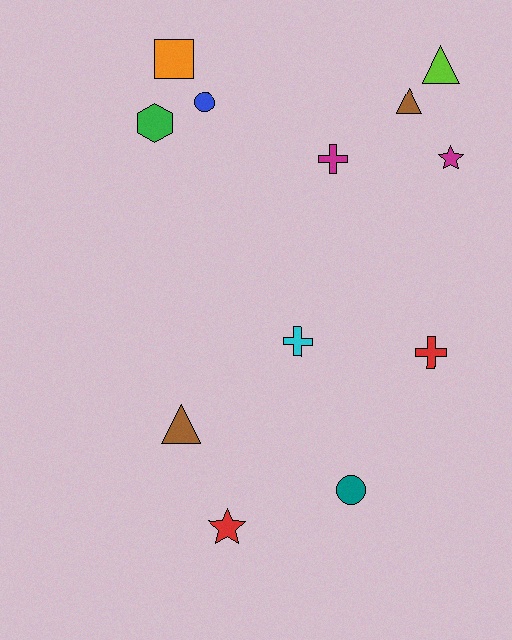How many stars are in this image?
There are 2 stars.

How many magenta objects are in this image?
There are 2 magenta objects.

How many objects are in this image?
There are 12 objects.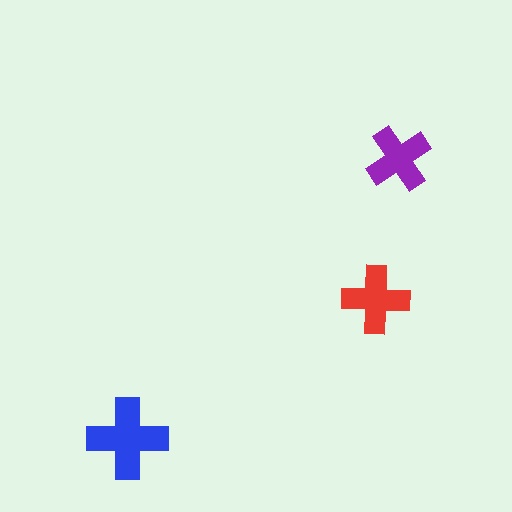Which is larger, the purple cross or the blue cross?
The blue one.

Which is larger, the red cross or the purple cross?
The red one.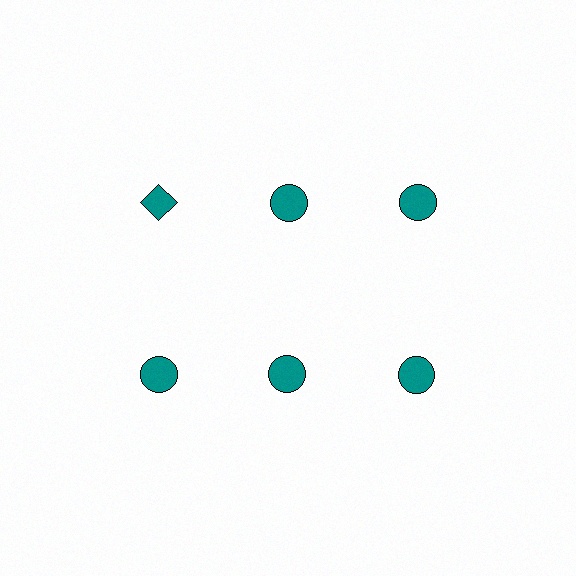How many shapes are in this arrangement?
There are 6 shapes arranged in a grid pattern.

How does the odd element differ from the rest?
It has a different shape: diamond instead of circle.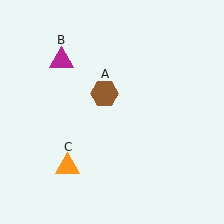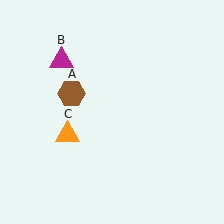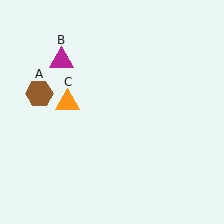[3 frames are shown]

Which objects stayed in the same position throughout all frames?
Magenta triangle (object B) remained stationary.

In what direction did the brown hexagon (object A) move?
The brown hexagon (object A) moved left.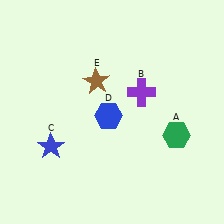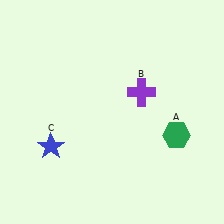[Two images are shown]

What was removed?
The blue hexagon (D), the brown star (E) were removed in Image 2.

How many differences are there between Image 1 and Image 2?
There are 2 differences between the two images.